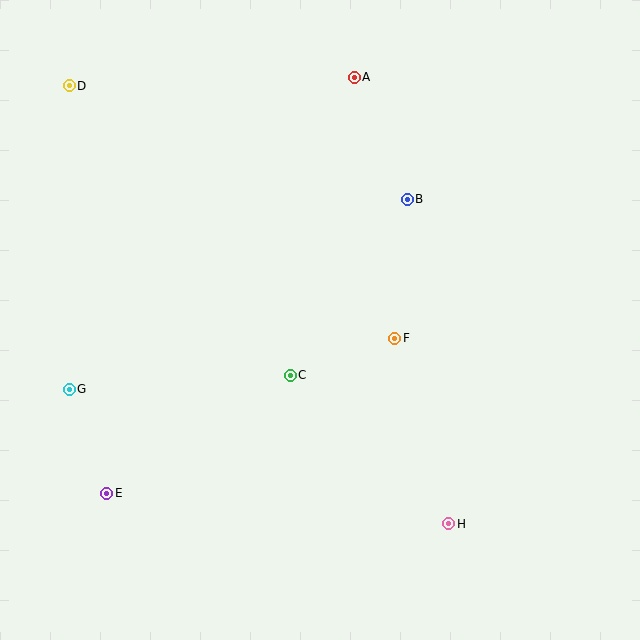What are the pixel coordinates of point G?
Point G is at (69, 389).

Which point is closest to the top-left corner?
Point D is closest to the top-left corner.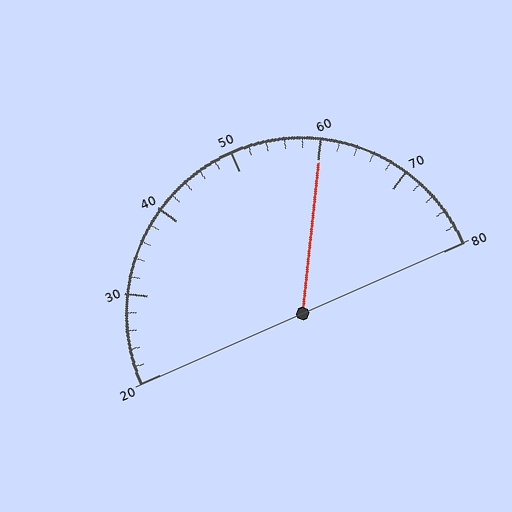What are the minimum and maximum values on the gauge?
The gauge ranges from 20 to 80.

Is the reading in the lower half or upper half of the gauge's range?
The reading is in the upper half of the range (20 to 80).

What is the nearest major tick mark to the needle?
The nearest major tick mark is 60.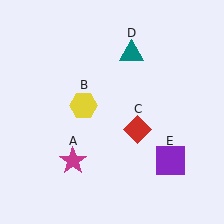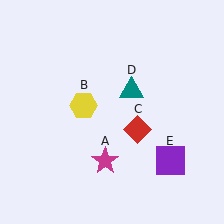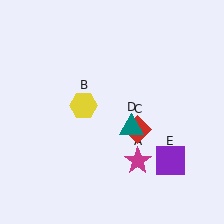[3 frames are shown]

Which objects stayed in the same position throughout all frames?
Yellow hexagon (object B) and red diamond (object C) and purple square (object E) remained stationary.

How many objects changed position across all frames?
2 objects changed position: magenta star (object A), teal triangle (object D).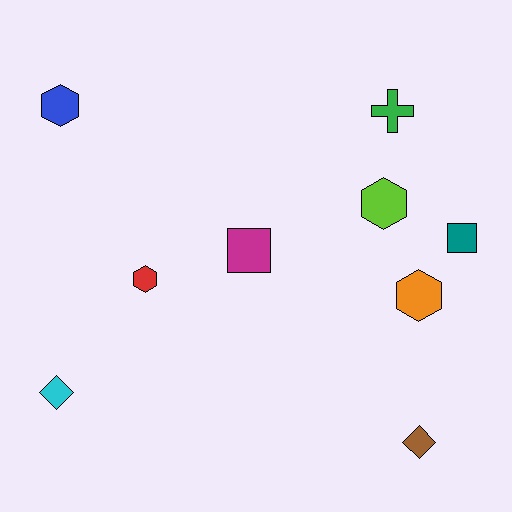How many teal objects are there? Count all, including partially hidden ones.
There is 1 teal object.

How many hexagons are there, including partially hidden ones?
There are 4 hexagons.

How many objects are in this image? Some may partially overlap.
There are 9 objects.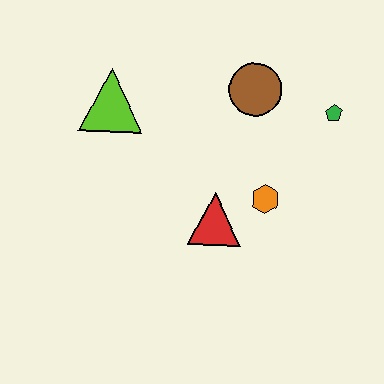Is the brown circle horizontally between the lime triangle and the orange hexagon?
Yes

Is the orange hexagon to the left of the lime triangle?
No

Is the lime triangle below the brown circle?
Yes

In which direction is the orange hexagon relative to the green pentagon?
The orange hexagon is below the green pentagon.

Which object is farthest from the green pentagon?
The lime triangle is farthest from the green pentagon.